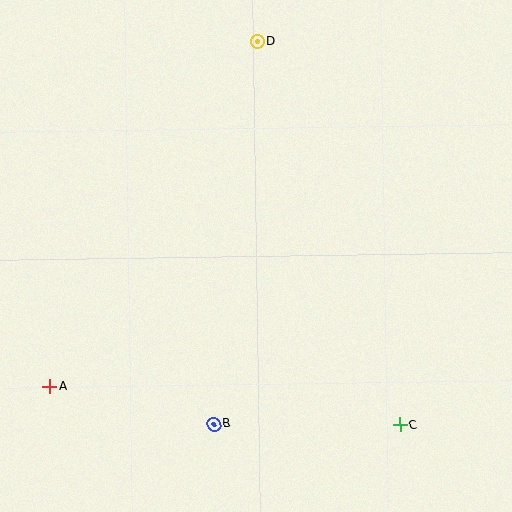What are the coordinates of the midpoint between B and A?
The midpoint between B and A is at (132, 405).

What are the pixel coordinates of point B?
Point B is at (214, 424).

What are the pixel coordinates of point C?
Point C is at (400, 425).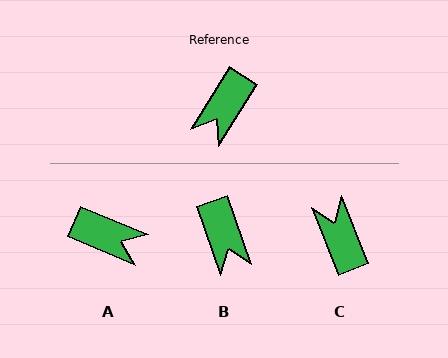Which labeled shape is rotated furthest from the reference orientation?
C, about 126 degrees away.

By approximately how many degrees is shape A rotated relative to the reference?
Approximately 99 degrees counter-clockwise.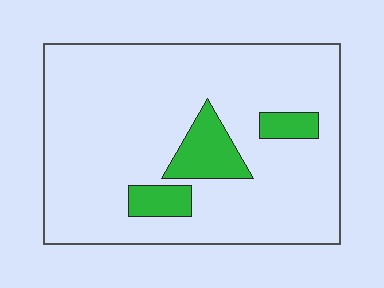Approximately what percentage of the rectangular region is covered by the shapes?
Approximately 10%.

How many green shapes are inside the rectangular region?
3.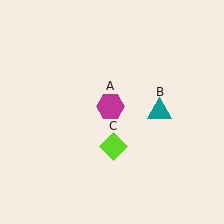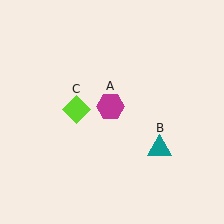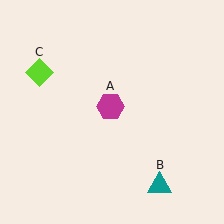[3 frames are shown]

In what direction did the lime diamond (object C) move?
The lime diamond (object C) moved up and to the left.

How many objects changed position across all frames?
2 objects changed position: teal triangle (object B), lime diamond (object C).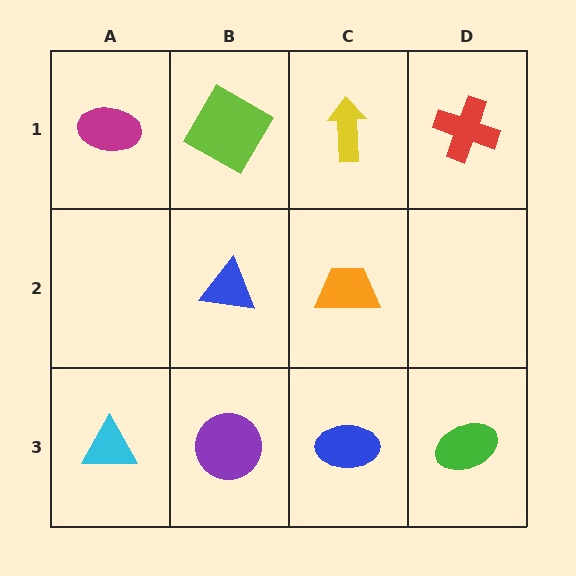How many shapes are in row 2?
2 shapes.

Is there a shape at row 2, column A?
No, that cell is empty.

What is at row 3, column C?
A blue ellipse.